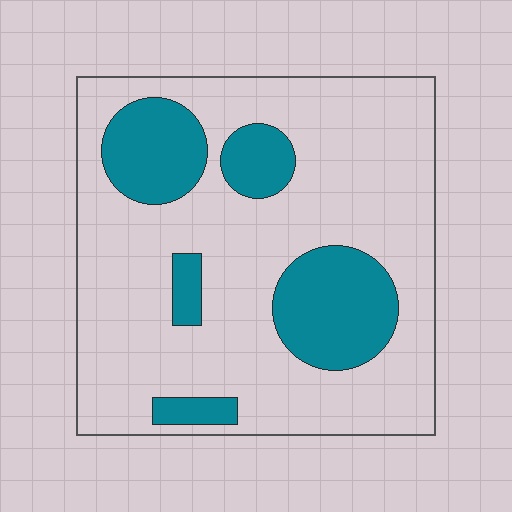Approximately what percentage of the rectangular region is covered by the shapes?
Approximately 25%.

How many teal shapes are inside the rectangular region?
5.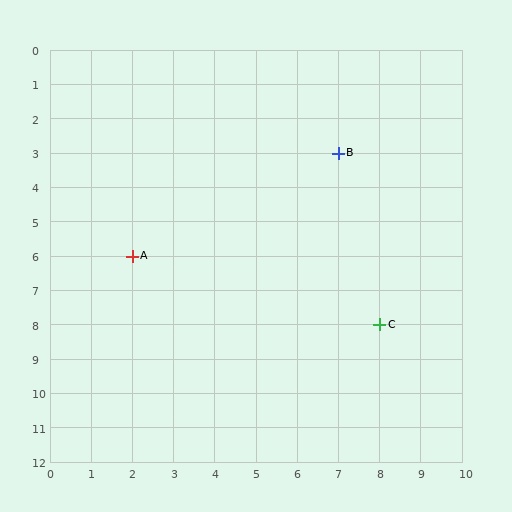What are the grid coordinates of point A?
Point A is at grid coordinates (2, 6).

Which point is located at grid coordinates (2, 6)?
Point A is at (2, 6).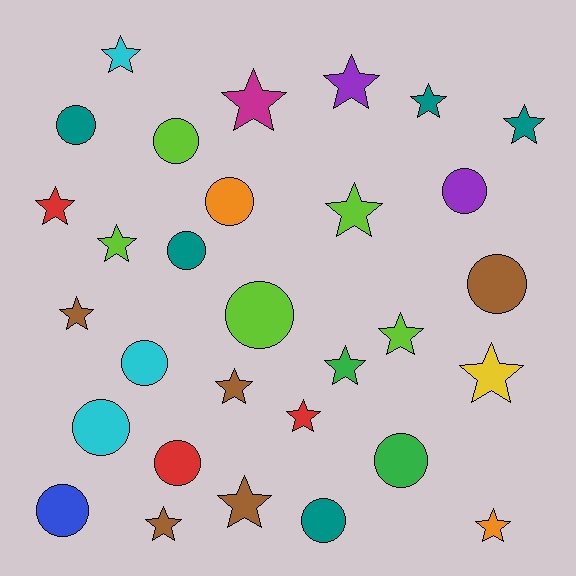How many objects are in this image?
There are 30 objects.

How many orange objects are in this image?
There are 2 orange objects.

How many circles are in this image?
There are 13 circles.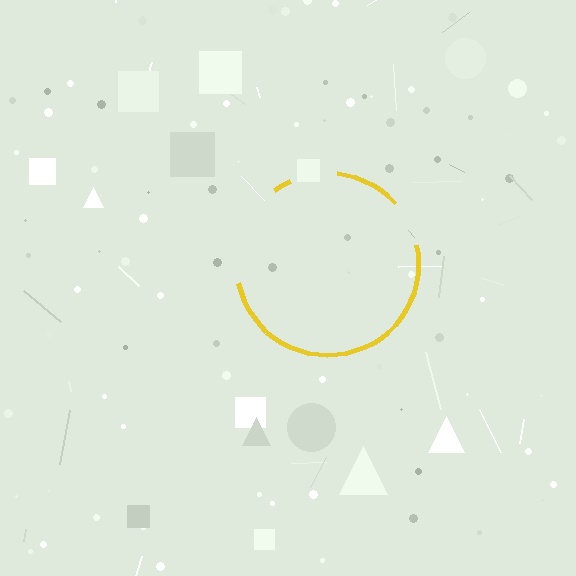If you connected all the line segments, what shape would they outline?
They would outline a circle.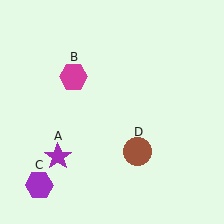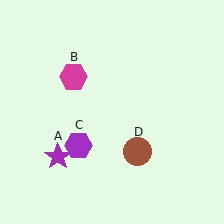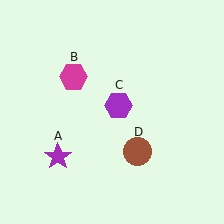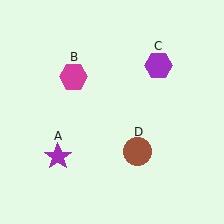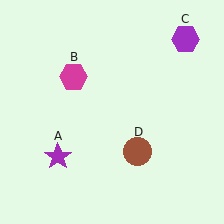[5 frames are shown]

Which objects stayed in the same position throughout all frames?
Purple star (object A) and magenta hexagon (object B) and brown circle (object D) remained stationary.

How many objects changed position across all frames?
1 object changed position: purple hexagon (object C).